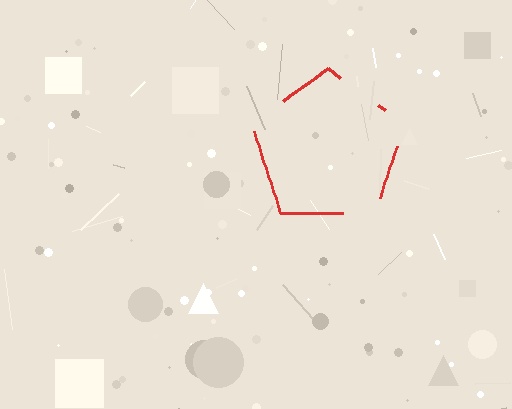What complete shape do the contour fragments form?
The contour fragments form a pentagon.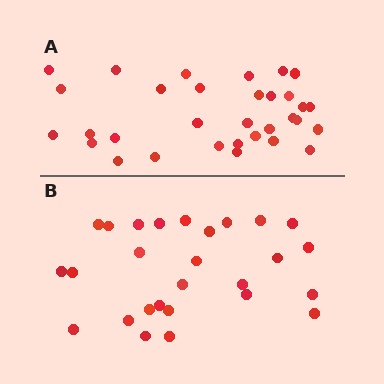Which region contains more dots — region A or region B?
Region A (the top region) has more dots.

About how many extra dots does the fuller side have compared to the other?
Region A has about 5 more dots than region B.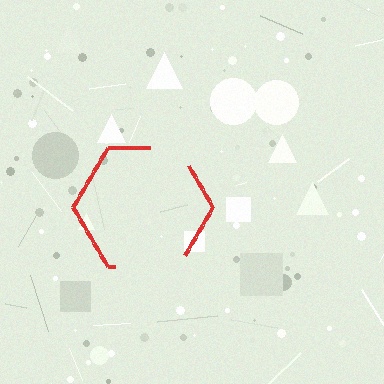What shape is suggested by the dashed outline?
The dashed outline suggests a hexagon.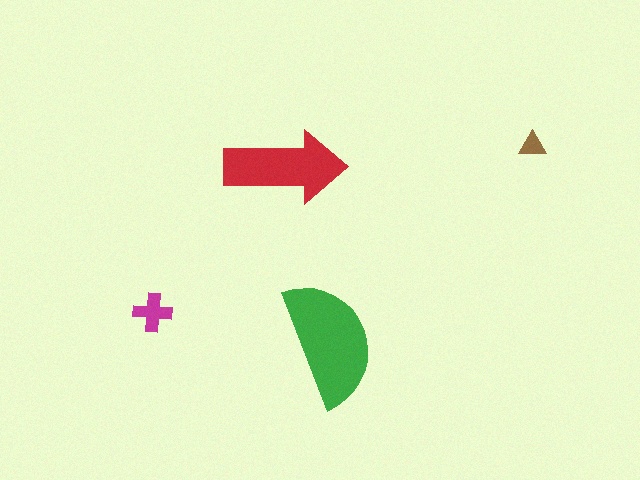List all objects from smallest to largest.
The brown triangle, the magenta cross, the red arrow, the green semicircle.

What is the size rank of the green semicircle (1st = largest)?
1st.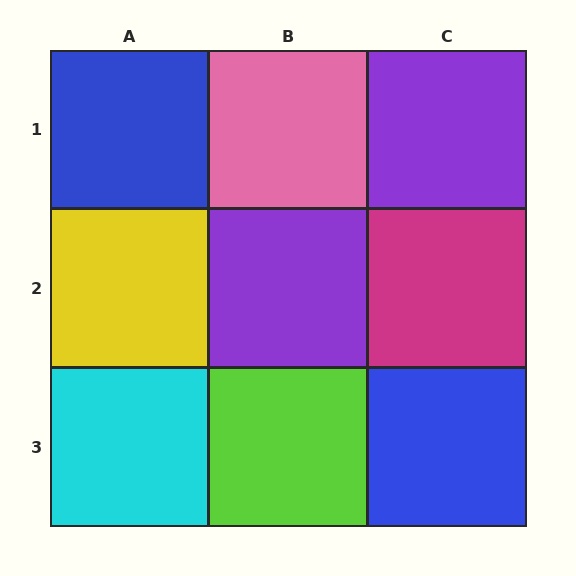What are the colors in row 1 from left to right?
Blue, pink, purple.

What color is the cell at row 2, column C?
Magenta.